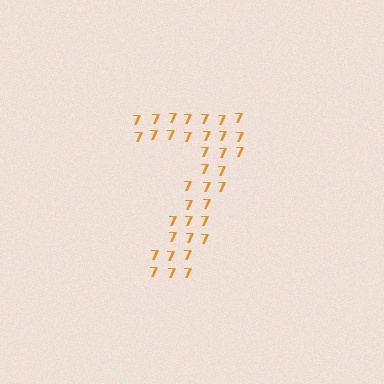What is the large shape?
The large shape is the digit 7.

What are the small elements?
The small elements are digit 7's.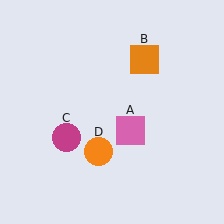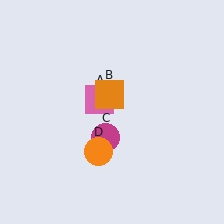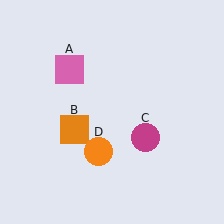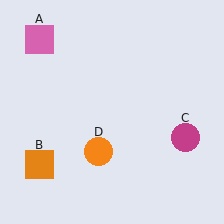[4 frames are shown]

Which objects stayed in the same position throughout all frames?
Orange circle (object D) remained stationary.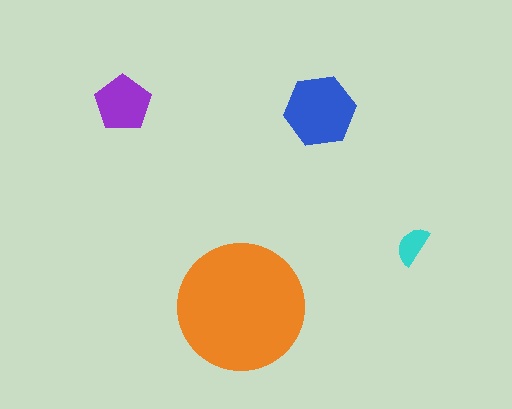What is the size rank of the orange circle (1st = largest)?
1st.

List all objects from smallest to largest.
The cyan semicircle, the purple pentagon, the blue hexagon, the orange circle.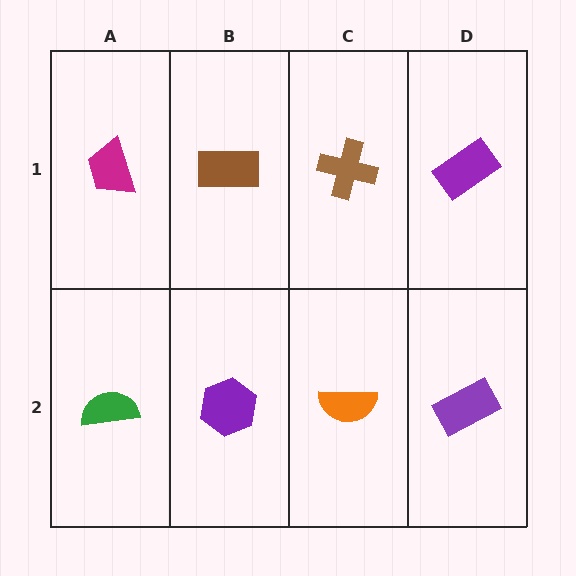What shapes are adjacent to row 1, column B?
A purple hexagon (row 2, column B), a magenta trapezoid (row 1, column A), a brown cross (row 1, column C).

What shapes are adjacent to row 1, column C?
An orange semicircle (row 2, column C), a brown rectangle (row 1, column B), a purple rectangle (row 1, column D).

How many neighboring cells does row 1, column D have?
2.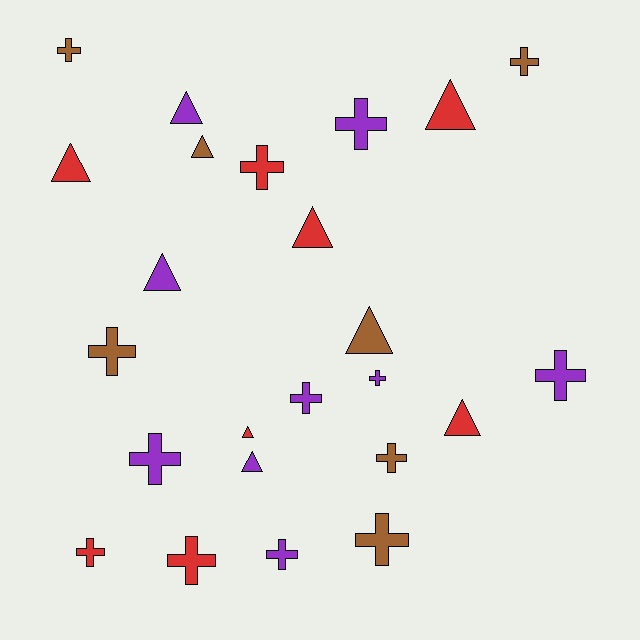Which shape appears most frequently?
Cross, with 14 objects.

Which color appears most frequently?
Purple, with 9 objects.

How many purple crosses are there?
There are 6 purple crosses.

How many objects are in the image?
There are 24 objects.